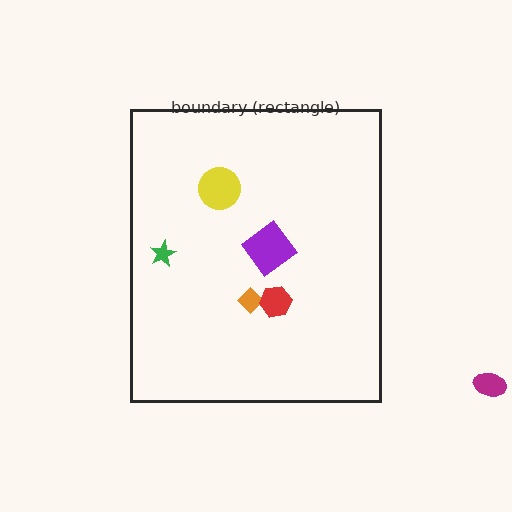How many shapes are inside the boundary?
5 inside, 1 outside.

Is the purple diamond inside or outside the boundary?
Inside.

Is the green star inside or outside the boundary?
Inside.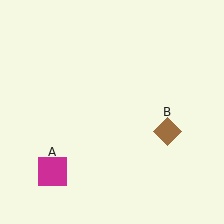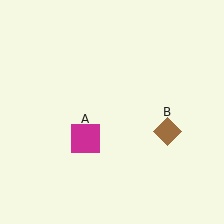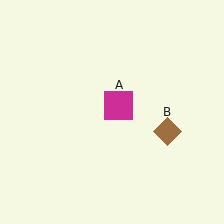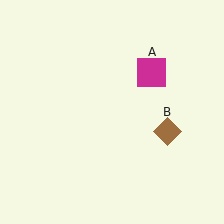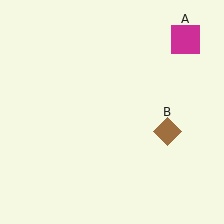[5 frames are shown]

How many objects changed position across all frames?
1 object changed position: magenta square (object A).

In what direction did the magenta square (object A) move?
The magenta square (object A) moved up and to the right.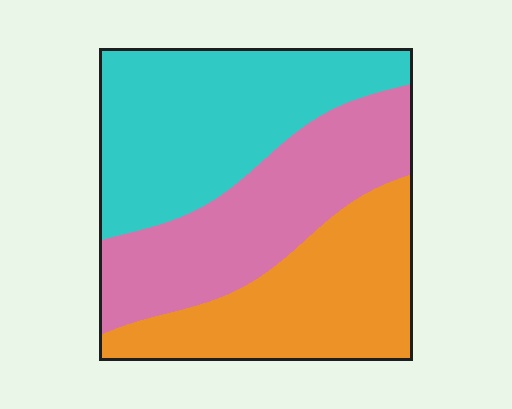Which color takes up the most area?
Cyan, at roughly 35%.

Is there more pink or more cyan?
Cyan.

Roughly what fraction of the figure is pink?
Pink takes up about one third (1/3) of the figure.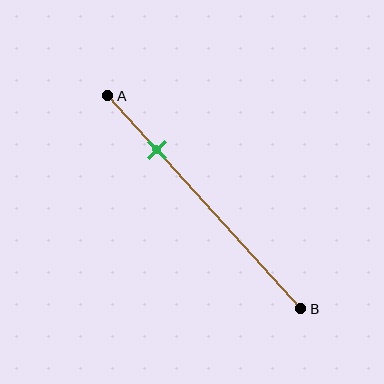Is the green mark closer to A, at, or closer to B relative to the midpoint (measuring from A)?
The green mark is closer to point A than the midpoint of segment AB.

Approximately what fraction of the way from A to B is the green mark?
The green mark is approximately 25% of the way from A to B.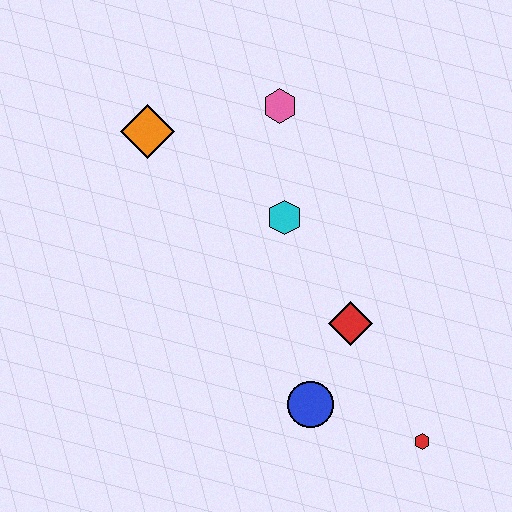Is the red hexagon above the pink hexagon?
No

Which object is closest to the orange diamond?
The pink hexagon is closest to the orange diamond.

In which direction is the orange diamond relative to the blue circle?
The orange diamond is above the blue circle.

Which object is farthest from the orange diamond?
The red hexagon is farthest from the orange diamond.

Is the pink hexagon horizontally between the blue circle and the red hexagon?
No